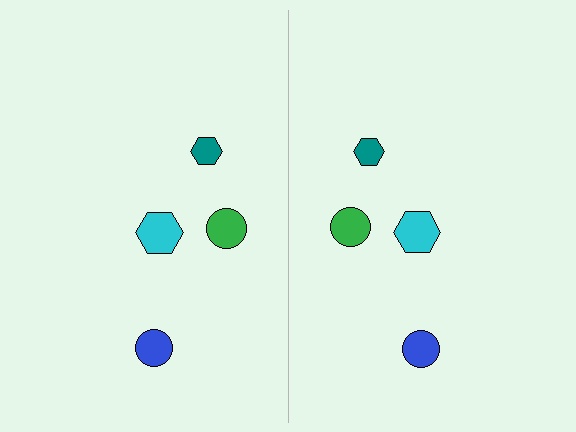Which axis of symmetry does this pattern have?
The pattern has a vertical axis of symmetry running through the center of the image.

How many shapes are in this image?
There are 8 shapes in this image.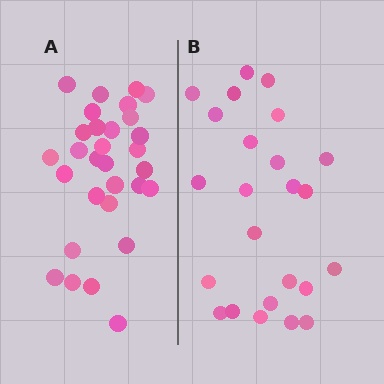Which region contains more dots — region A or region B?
Region A (the left region) has more dots.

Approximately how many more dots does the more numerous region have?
Region A has about 6 more dots than region B.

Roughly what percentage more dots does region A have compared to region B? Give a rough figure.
About 25% more.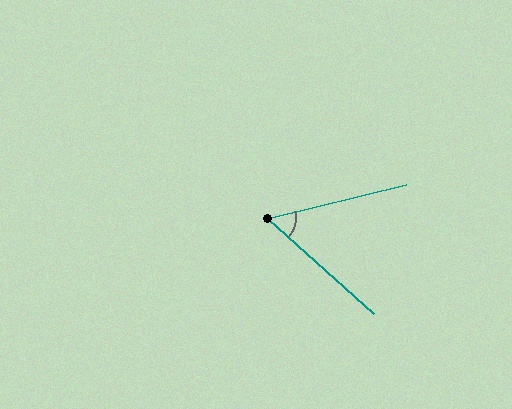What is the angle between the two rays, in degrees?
Approximately 56 degrees.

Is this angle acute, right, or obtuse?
It is acute.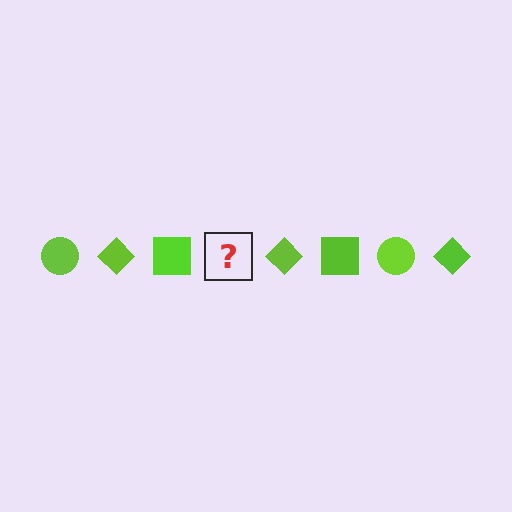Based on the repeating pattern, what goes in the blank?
The blank should be a lime circle.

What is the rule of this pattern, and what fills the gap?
The rule is that the pattern cycles through circle, diamond, square shapes in lime. The gap should be filled with a lime circle.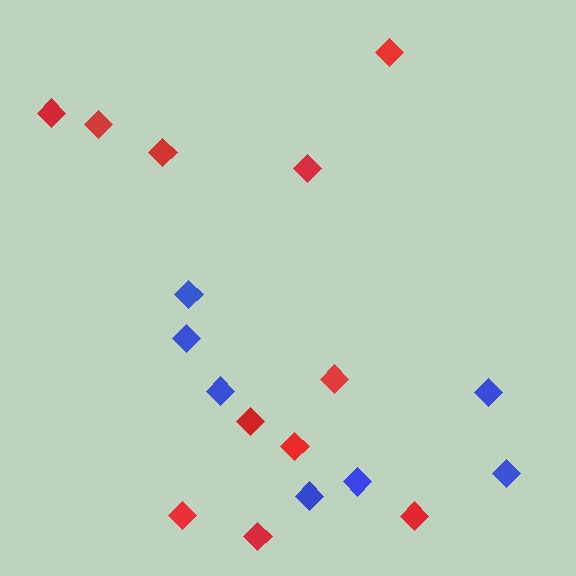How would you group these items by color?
There are 2 groups: one group of blue diamonds (7) and one group of red diamonds (11).